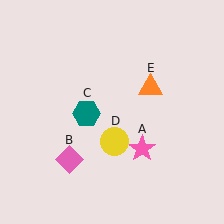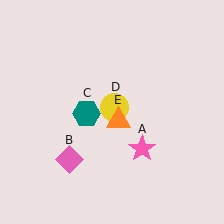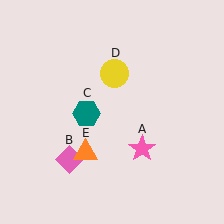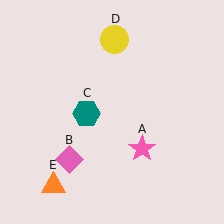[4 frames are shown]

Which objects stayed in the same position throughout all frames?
Pink star (object A) and pink diamond (object B) and teal hexagon (object C) remained stationary.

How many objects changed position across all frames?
2 objects changed position: yellow circle (object D), orange triangle (object E).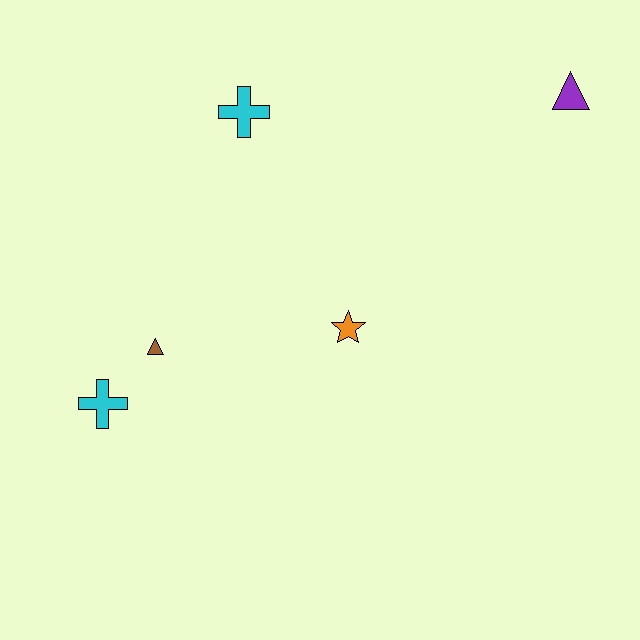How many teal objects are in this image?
There are no teal objects.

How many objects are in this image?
There are 5 objects.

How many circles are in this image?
There are no circles.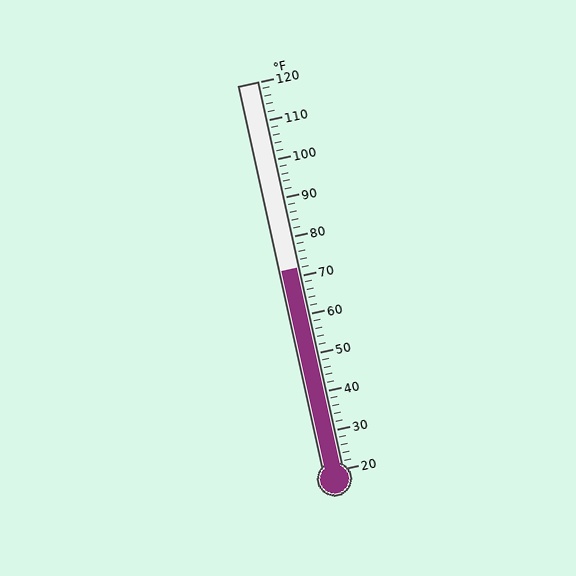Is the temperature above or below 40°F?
The temperature is above 40°F.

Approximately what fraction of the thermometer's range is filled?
The thermometer is filled to approximately 50% of its range.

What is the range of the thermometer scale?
The thermometer scale ranges from 20°F to 120°F.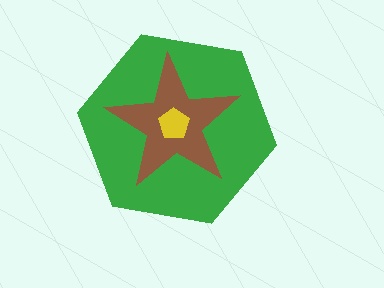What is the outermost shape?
The green hexagon.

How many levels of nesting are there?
3.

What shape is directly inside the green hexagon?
The brown star.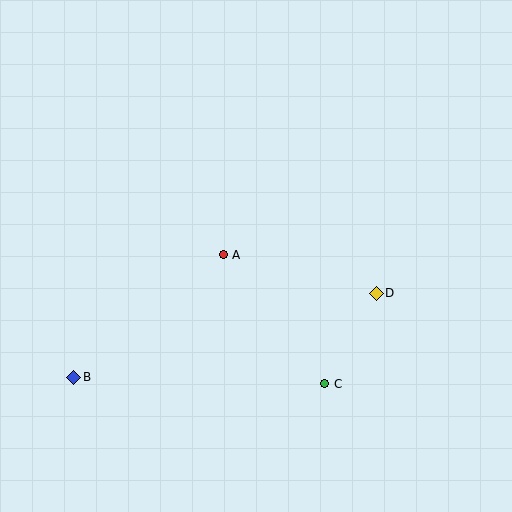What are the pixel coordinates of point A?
Point A is at (223, 255).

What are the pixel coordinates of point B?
Point B is at (74, 377).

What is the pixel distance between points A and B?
The distance between A and B is 193 pixels.